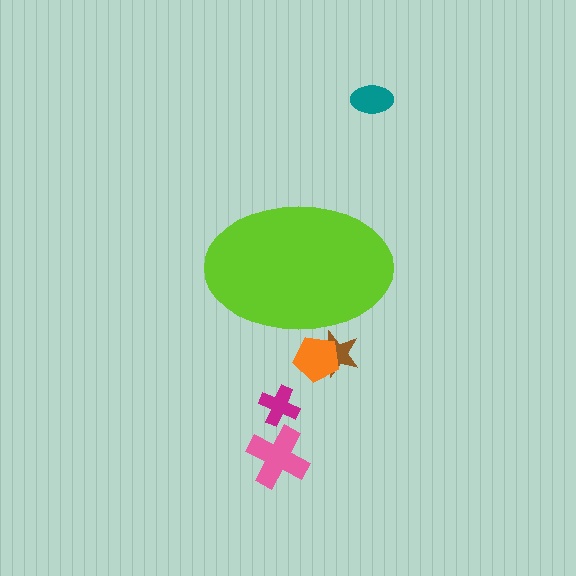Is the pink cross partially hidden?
No, the pink cross is fully visible.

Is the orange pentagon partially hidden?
Yes, the orange pentagon is partially hidden behind the lime ellipse.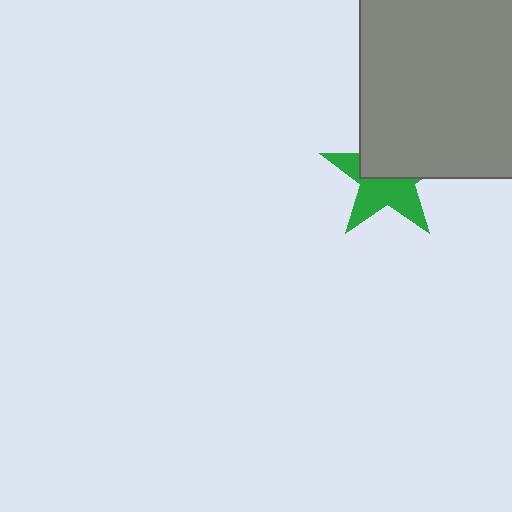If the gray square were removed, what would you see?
You would see the complete green star.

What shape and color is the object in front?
The object in front is a gray square.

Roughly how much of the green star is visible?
About half of it is visible (roughly 51%).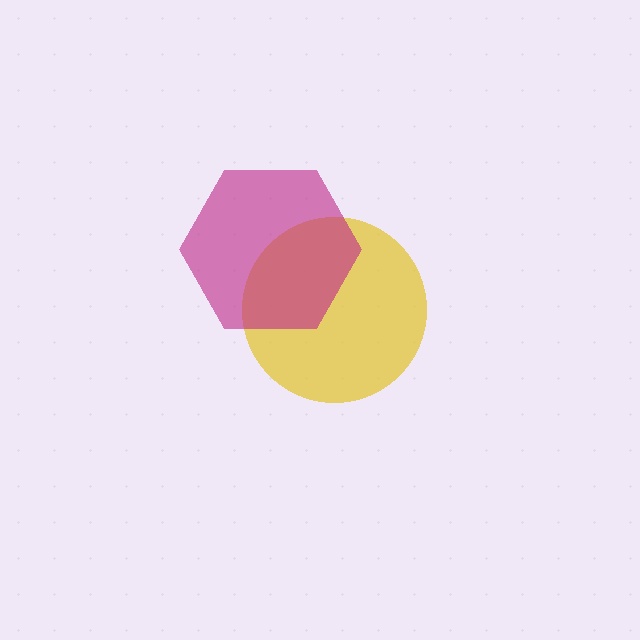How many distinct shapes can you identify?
There are 2 distinct shapes: a yellow circle, a magenta hexagon.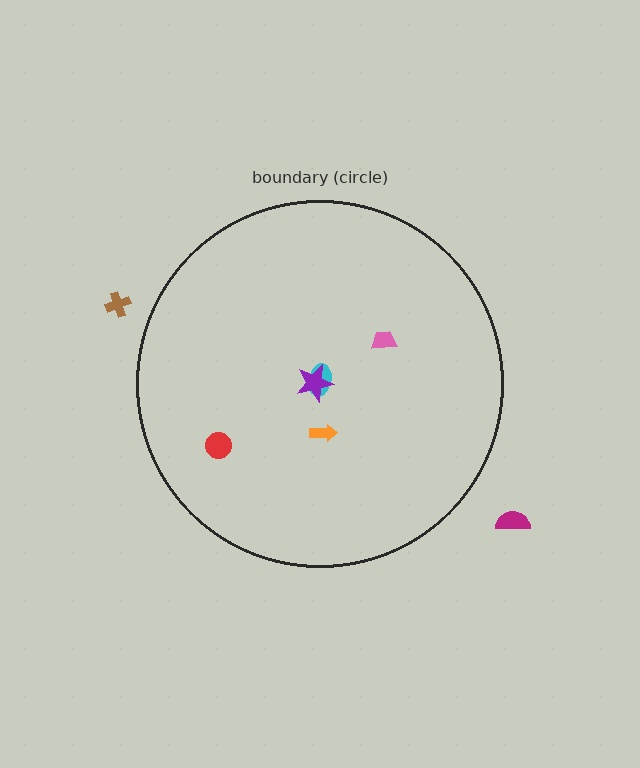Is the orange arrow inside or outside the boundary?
Inside.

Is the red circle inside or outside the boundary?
Inside.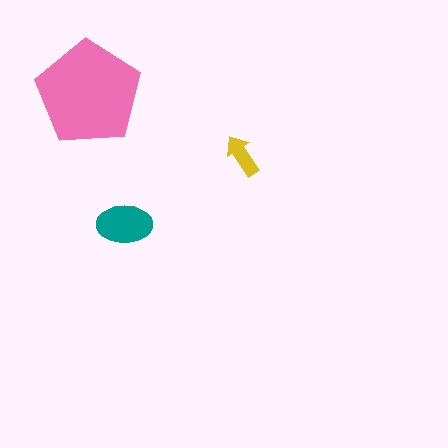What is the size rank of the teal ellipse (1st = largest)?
2nd.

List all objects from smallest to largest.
The yellow arrow, the teal ellipse, the pink pentagon.